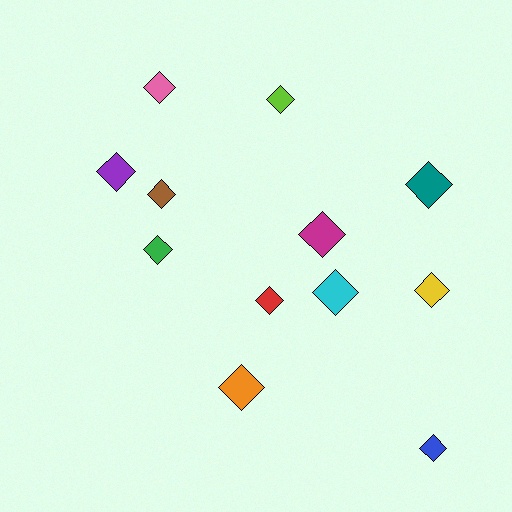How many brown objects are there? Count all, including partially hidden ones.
There is 1 brown object.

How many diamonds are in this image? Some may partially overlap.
There are 12 diamonds.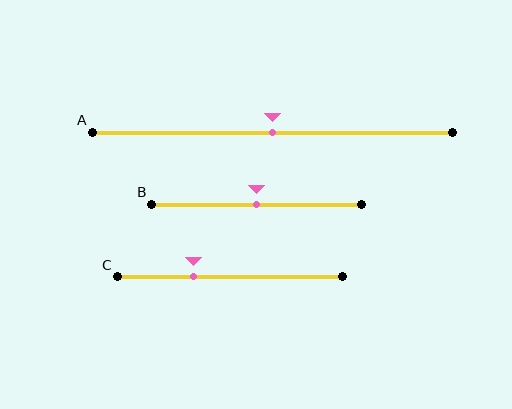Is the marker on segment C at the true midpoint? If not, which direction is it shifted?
No, the marker on segment C is shifted to the left by about 16% of the segment length.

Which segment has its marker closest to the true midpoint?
Segment A has its marker closest to the true midpoint.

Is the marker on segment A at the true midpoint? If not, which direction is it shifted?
Yes, the marker on segment A is at the true midpoint.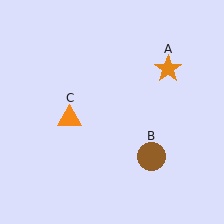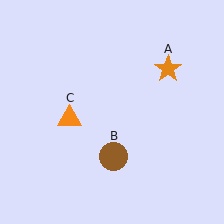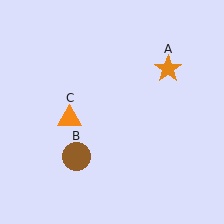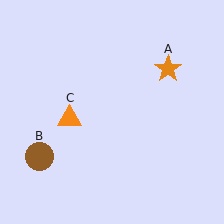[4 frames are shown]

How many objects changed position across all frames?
1 object changed position: brown circle (object B).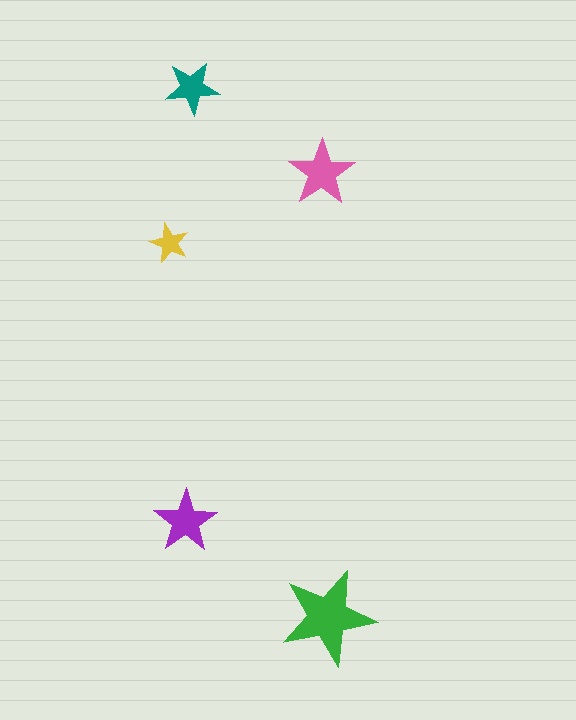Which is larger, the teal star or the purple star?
The purple one.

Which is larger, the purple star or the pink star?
The pink one.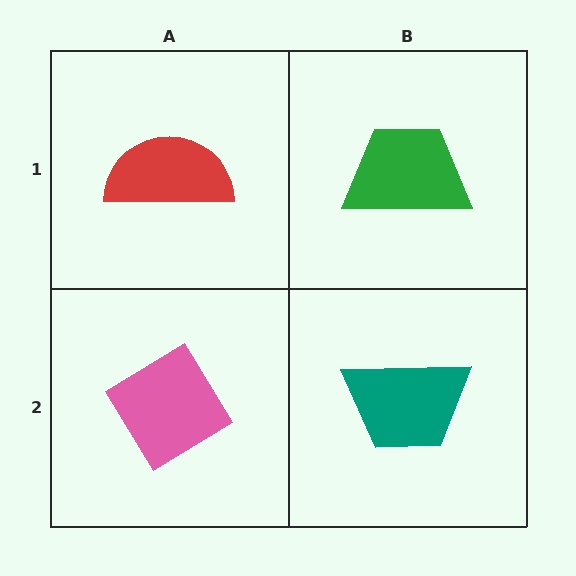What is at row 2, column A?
A pink diamond.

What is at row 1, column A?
A red semicircle.